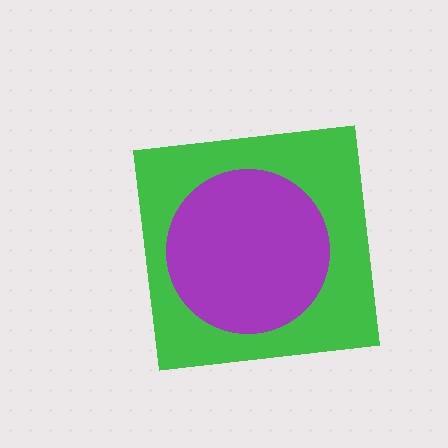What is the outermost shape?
The green square.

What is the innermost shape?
The purple circle.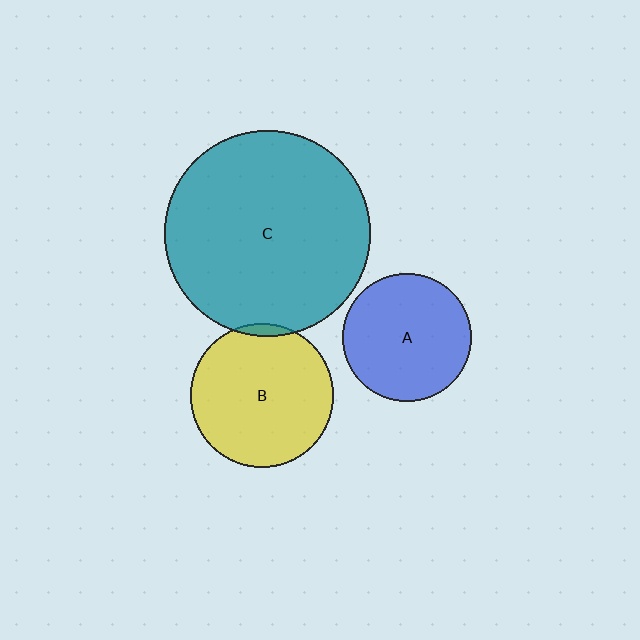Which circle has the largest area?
Circle C (teal).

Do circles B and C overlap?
Yes.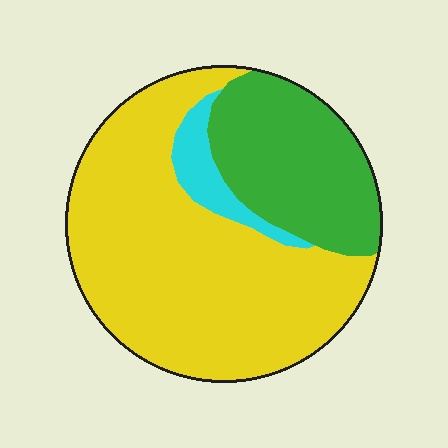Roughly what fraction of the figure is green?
Green takes up about one quarter (1/4) of the figure.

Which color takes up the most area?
Yellow, at roughly 65%.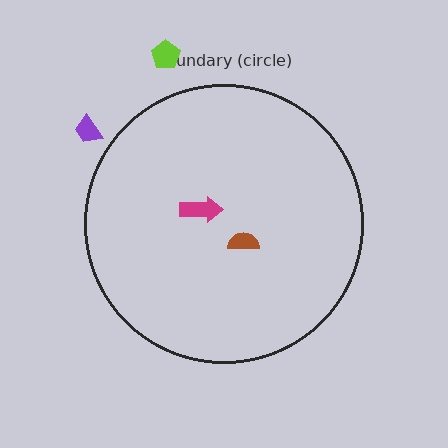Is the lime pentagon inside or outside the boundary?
Outside.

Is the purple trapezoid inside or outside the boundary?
Outside.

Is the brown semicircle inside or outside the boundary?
Inside.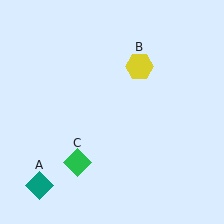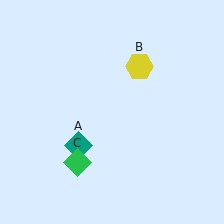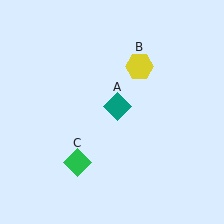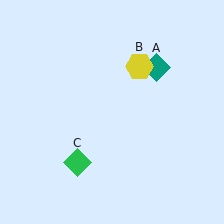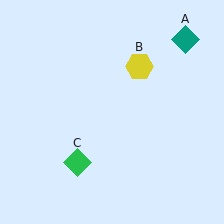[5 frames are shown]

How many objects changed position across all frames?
1 object changed position: teal diamond (object A).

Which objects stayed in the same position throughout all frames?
Yellow hexagon (object B) and green diamond (object C) remained stationary.